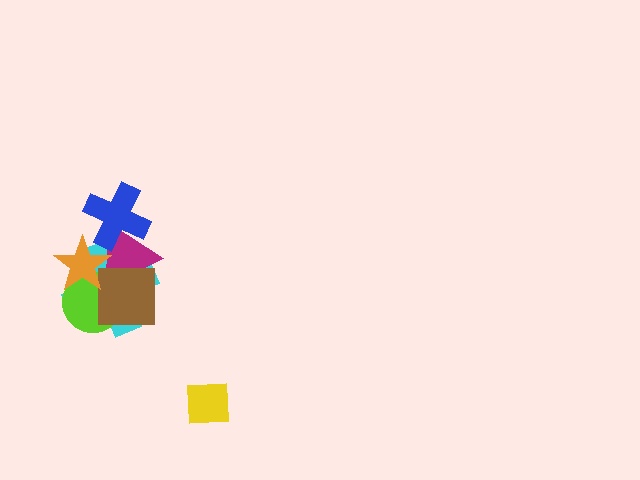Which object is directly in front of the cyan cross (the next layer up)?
The lime circle is directly in front of the cyan cross.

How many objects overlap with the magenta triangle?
5 objects overlap with the magenta triangle.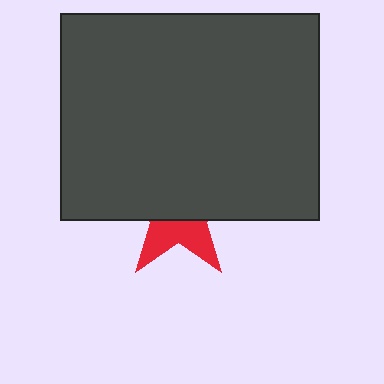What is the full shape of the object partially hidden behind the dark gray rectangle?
The partially hidden object is a red star.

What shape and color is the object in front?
The object in front is a dark gray rectangle.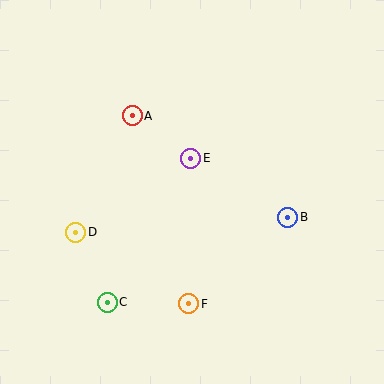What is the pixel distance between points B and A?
The distance between B and A is 186 pixels.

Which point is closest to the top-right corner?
Point B is closest to the top-right corner.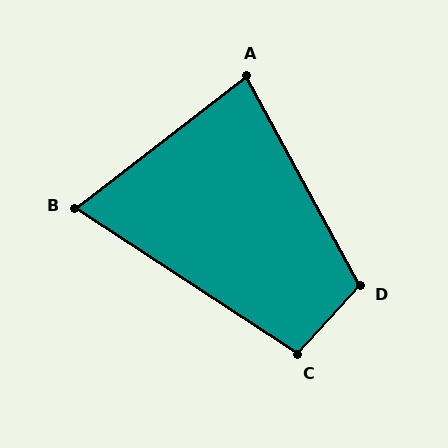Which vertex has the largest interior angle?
D, at approximately 109 degrees.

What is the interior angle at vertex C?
Approximately 99 degrees (obtuse).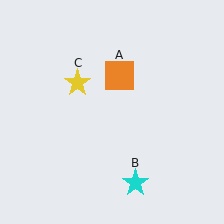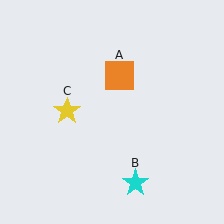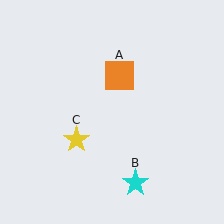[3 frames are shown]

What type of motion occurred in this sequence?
The yellow star (object C) rotated counterclockwise around the center of the scene.